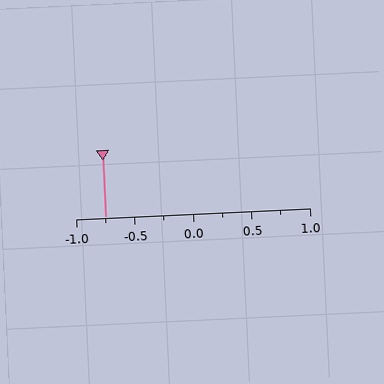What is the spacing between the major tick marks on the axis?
The major ticks are spaced 0.5 apart.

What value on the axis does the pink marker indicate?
The marker indicates approximately -0.75.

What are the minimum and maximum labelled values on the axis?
The axis runs from -1.0 to 1.0.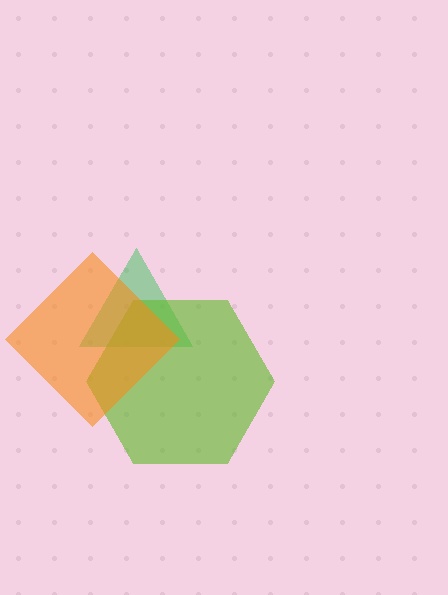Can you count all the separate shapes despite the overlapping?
Yes, there are 3 separate shapes.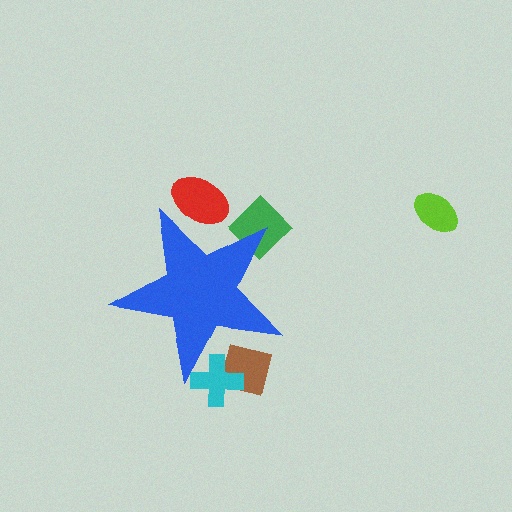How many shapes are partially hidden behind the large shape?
4 shapes are partially hidden.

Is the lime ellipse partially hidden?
No, the lime ellipse is fully visible.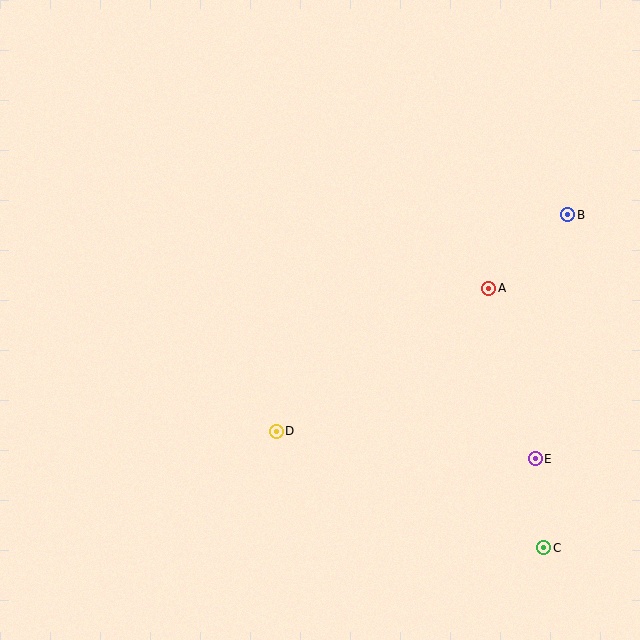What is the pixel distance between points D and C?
The distance between D and C is 292 pixels.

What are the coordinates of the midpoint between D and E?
The midpoint between D and E is at (406, 445).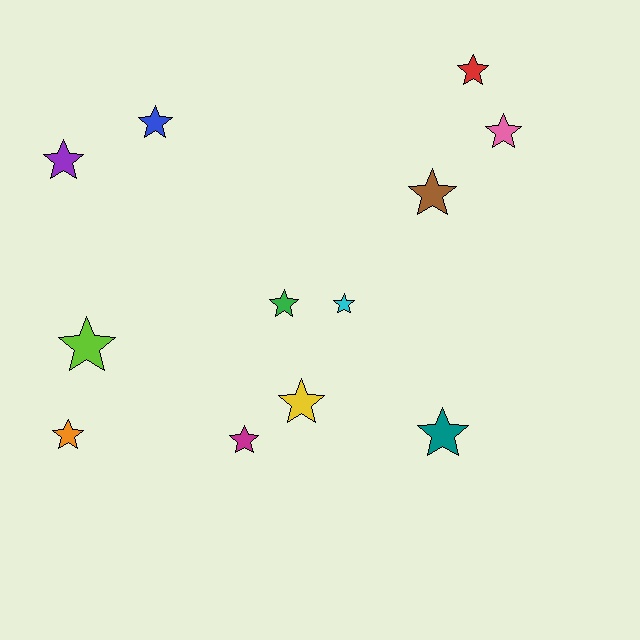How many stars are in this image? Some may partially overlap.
There are 12 stars.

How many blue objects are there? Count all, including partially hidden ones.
There is 1 blue object.